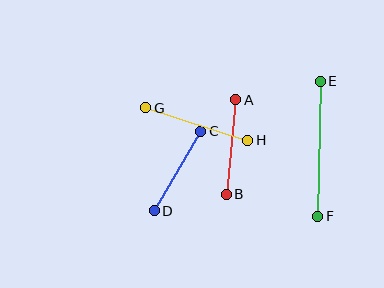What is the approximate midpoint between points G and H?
The midpoint is at approximately (197, 124) pixels.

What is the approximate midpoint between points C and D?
The midpoint is at approximately (177, 171) pixels.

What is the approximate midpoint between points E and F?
The midpoint is at approximately (319, 149) pixels.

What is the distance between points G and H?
The distance is approximately 107 pixels.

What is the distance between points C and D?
The distance is approximately 92 pixels.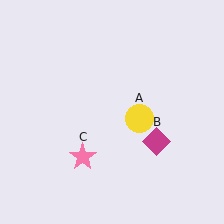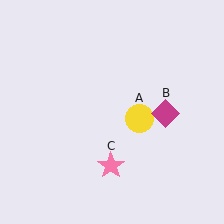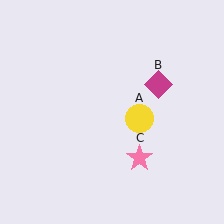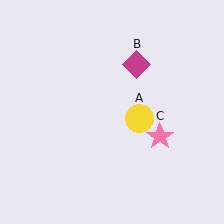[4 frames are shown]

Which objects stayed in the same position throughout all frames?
Yellow circle (object A) remained stationary.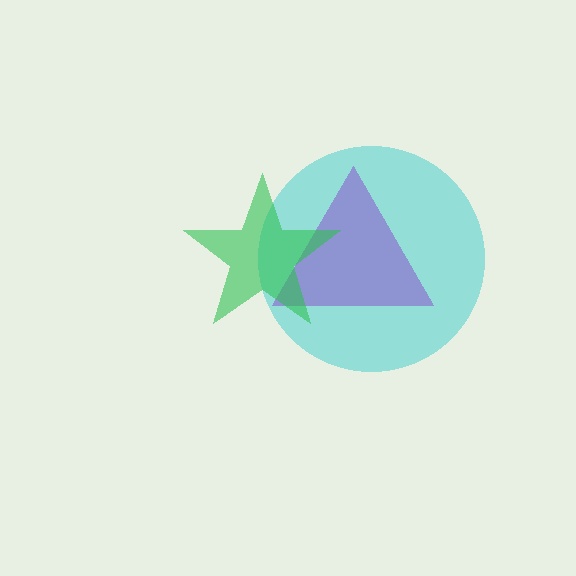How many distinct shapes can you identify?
There are 3 distinct shapes: a cyan circle, a purple triangle, a green star.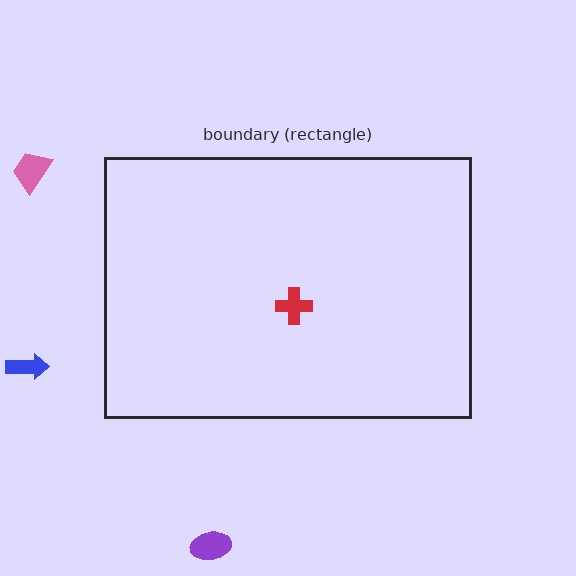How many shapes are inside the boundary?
1 inside, 3 outside.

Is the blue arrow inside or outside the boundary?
Outside.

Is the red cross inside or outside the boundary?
Inside.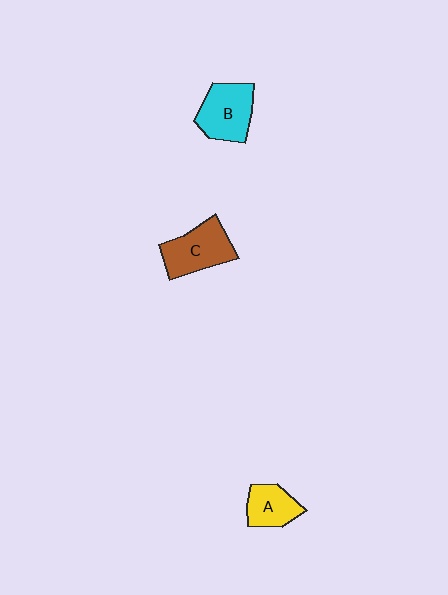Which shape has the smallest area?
Shape A (yellow).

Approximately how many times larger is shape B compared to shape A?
Approximately 1.5 times.